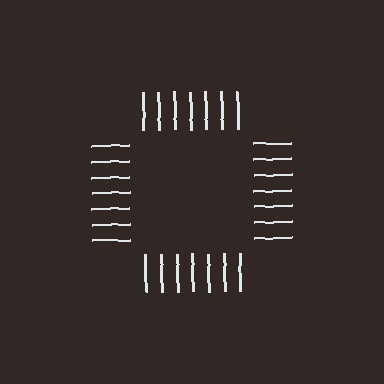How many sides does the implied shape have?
4 sides — the line-ends trace a square.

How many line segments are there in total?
28 — 7 along each of the 4 edges.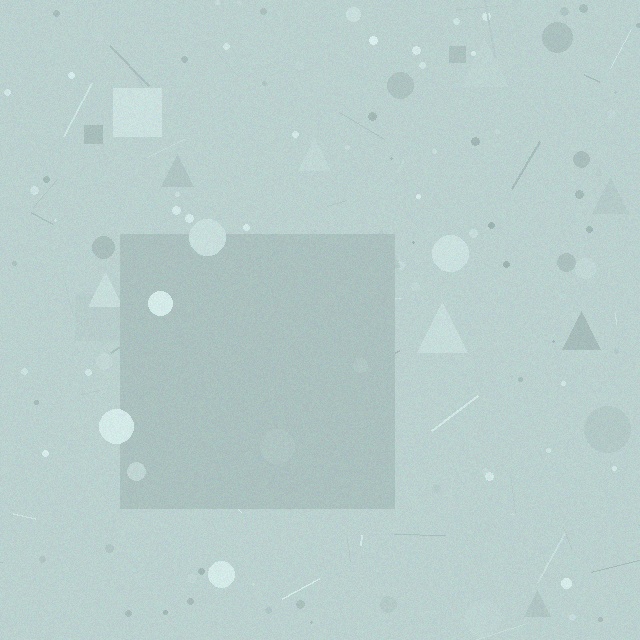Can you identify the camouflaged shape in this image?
The camouflaged shape is a square.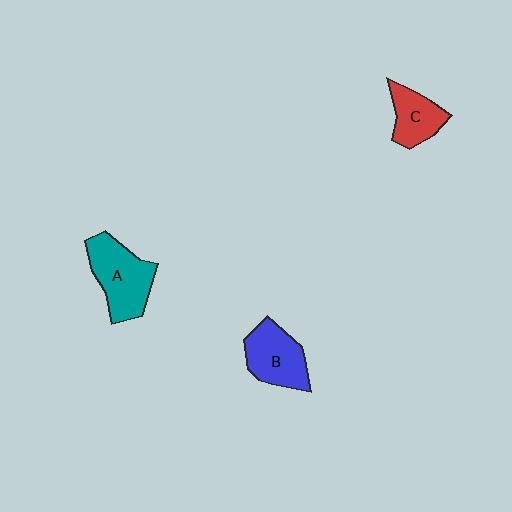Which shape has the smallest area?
Shape C (red).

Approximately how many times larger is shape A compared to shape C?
Approximately 1.6 times.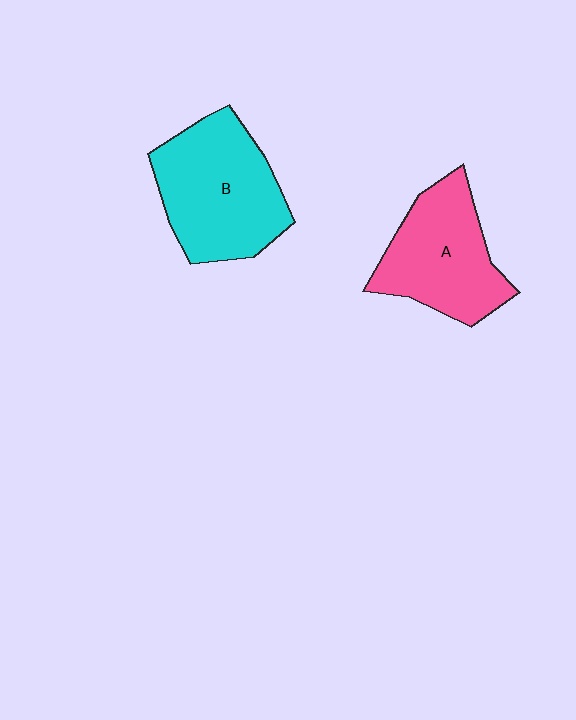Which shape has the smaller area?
Shape A (pink).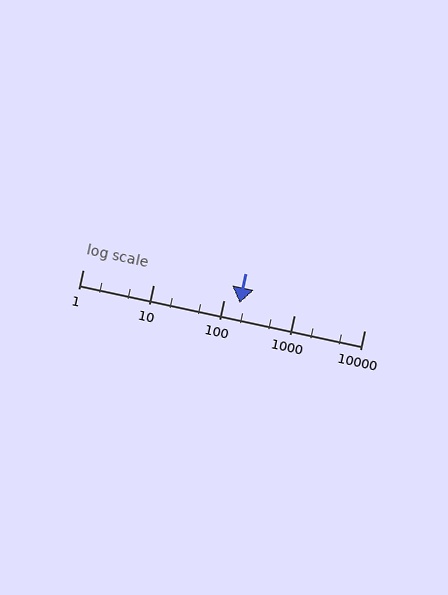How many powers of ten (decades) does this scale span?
The scale spans 4 decades, from 1 to 10000.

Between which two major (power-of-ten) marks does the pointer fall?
The pointer is between 100 and 1000.